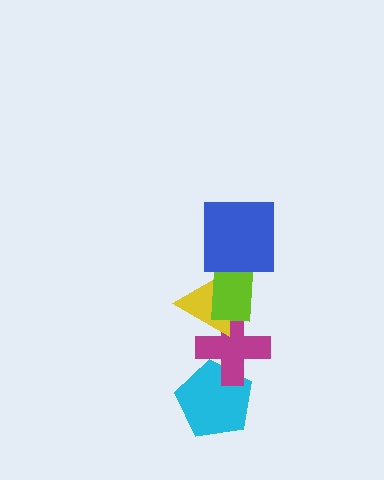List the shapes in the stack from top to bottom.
From top to bottom: the blue square, the lime rectangle, the yellow triangle, the magenta cross, the cyan pentagon.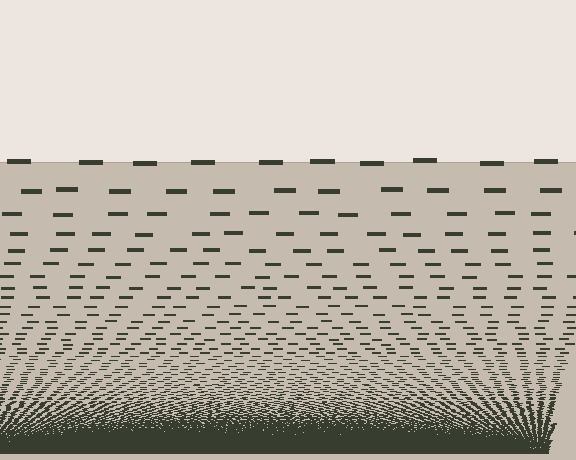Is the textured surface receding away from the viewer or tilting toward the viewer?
The surface appears to tilt toward the viewer. Texture elements get larger and sparser toward the top.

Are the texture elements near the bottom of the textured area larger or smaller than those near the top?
Smaller. The gradient is inverted — elements near the bottom are smaller and denser.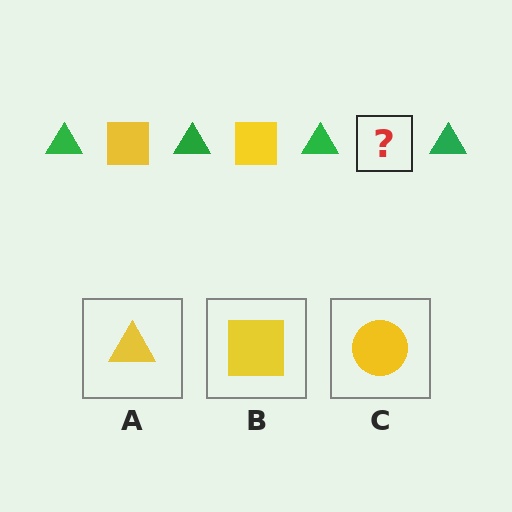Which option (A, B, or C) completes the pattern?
B.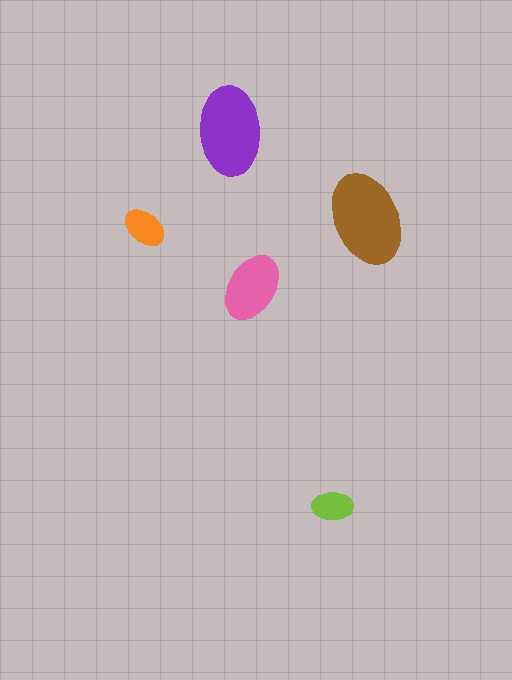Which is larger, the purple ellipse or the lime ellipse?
The purple one.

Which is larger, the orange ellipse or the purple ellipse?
The purple one.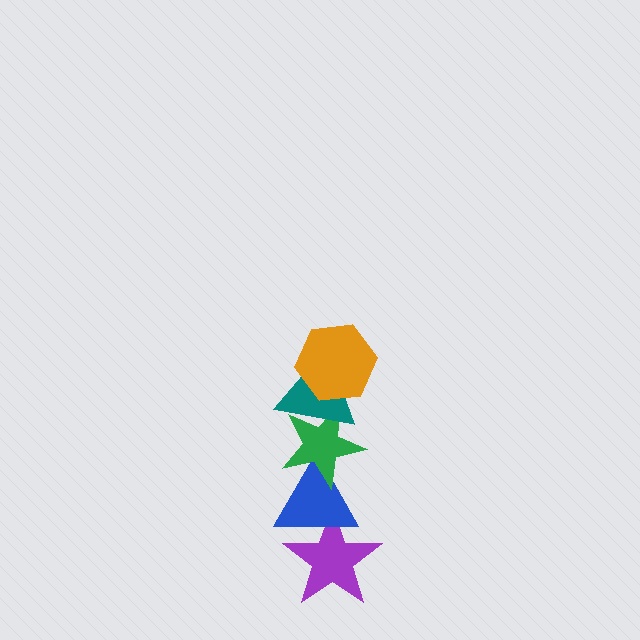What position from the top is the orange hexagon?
The orange hexagon is 1st from the top.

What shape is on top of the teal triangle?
The orange hexagon is on top of the teal triangle.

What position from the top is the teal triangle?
The teal triangle is 2nd from the top.